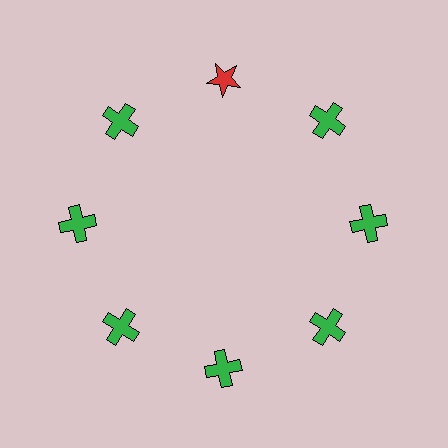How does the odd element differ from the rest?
It differs in both color (red instead of green) and shape (star instead of cross).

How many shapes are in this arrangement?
There are 8 shapes arranged in a ring pattern.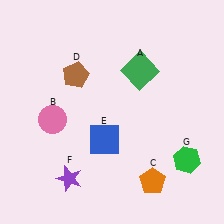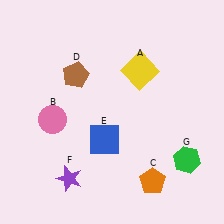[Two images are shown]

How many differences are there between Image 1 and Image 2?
There is 1 difference between the two images.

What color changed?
The square (A) changed from green in Image 1 to yellow in Image 2.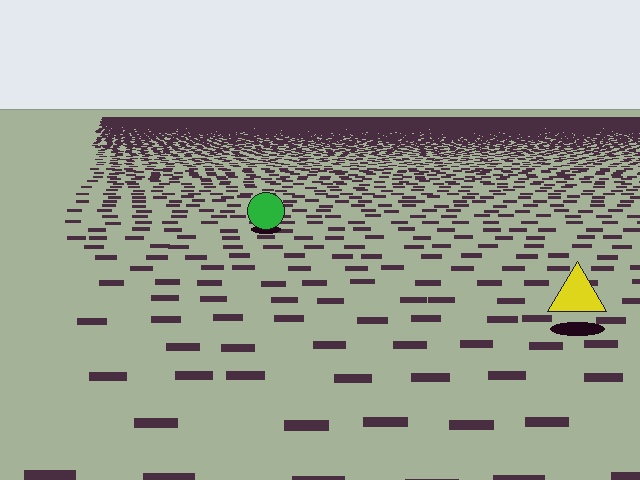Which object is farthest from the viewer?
The green circle is farthest from the viewer. It appears smaller and the ground texture around it is denser.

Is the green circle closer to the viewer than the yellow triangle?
No. The yellow triangle is closer — you can tell from the texture gradient: the ground texture is coarser near it.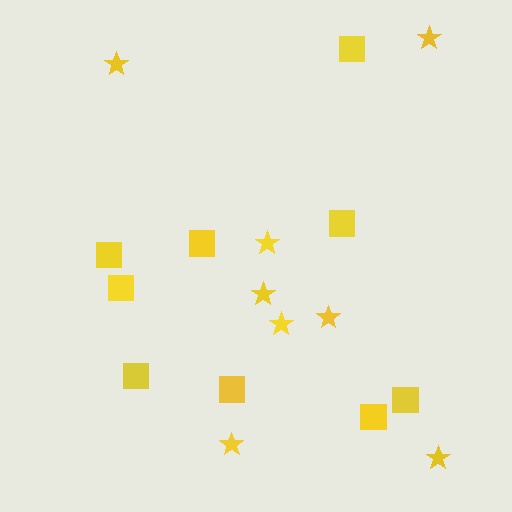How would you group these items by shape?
There are 2 groups: one group of stars (8) and one group of squares (9).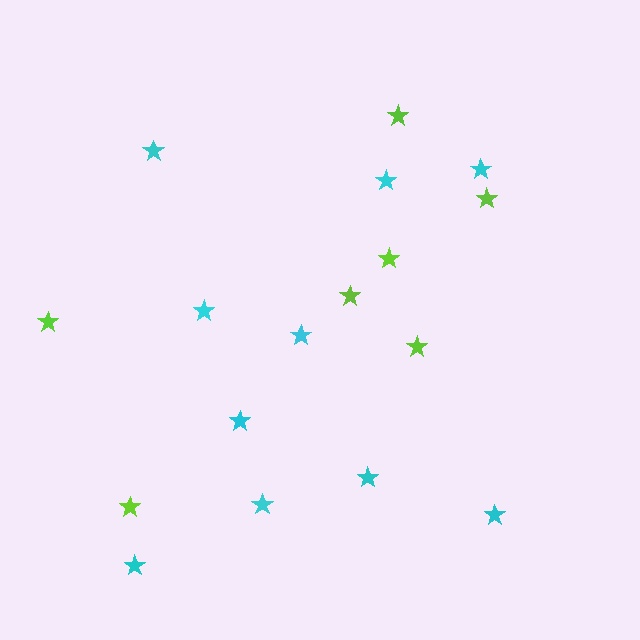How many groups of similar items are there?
There are 2 groups: one group of cyan stars (10) and one group of lime stars (7).